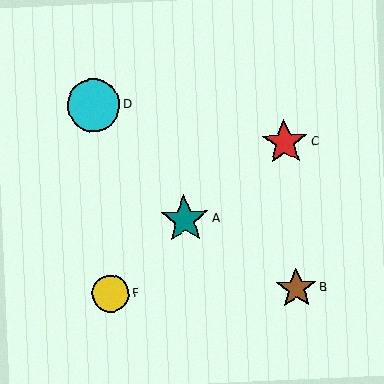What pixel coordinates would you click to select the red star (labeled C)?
Click at (285, 142) to select the red star C.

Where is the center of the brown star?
The center of the brown star is at (296, 289).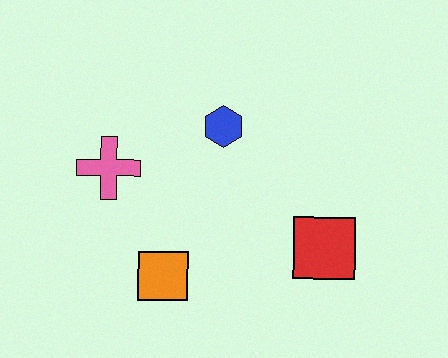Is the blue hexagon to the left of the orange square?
No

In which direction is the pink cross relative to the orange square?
The pink cross is above the orange square.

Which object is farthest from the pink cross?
The red square is farthest from the pink cross.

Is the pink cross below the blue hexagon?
Yes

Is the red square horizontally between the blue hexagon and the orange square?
No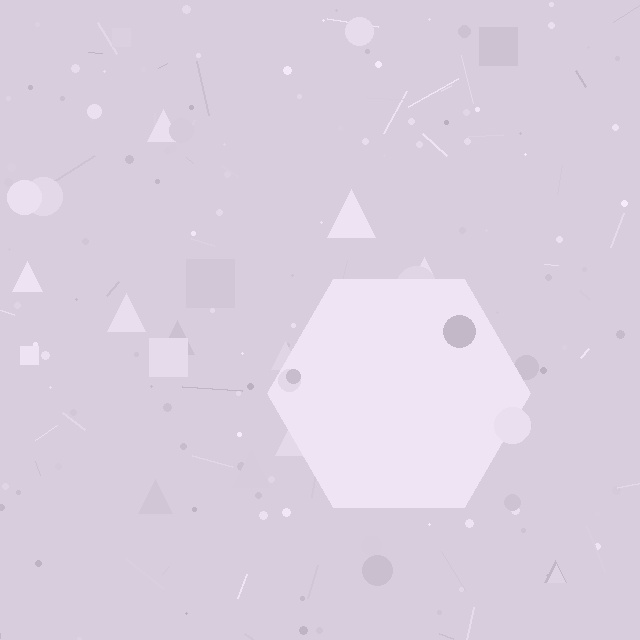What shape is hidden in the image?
A hexagon is hidden in the image.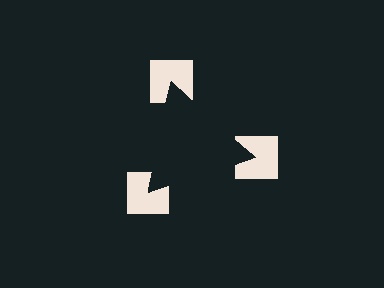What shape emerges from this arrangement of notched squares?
An illusory triangle — its edges are inferred from the aligned wedge cuts in the notched squares, not physically drawn.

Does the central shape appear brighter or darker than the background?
It typically appears slightly darker than the background, even though no actual brightness change is drawn.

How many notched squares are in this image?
There are 3 — one at each vertex of the illusory triangle.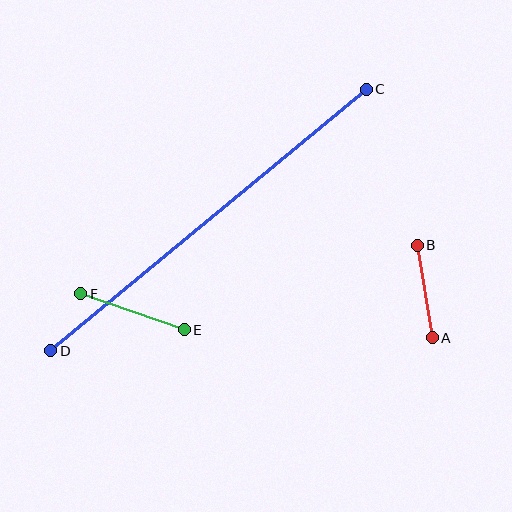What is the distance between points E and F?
The distance is approximately 109 pixels.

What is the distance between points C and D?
The distance is approximately 410 pixels.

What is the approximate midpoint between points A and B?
The midpoint is at approximately (425, 291) pixels.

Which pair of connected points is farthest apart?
Points C and D are farthest apart.